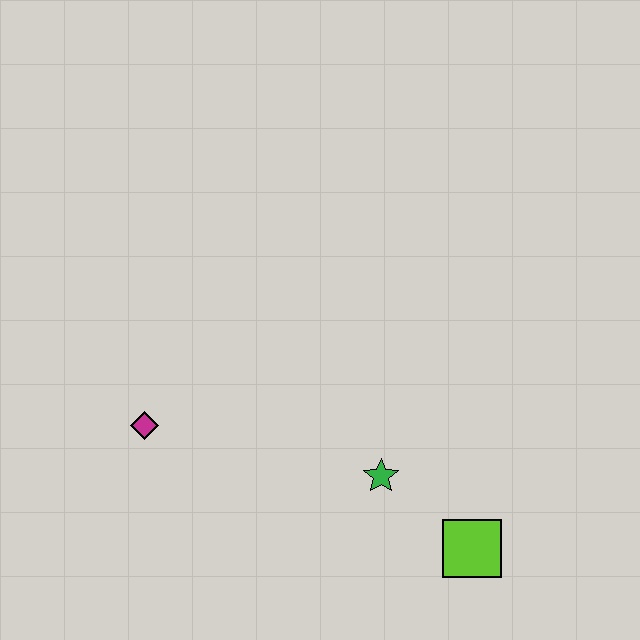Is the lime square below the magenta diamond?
Yes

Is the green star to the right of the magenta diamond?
Yes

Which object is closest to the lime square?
The green star is closest to the lime square.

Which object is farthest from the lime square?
The magenta diamond is farthest from the lime square.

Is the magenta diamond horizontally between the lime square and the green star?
No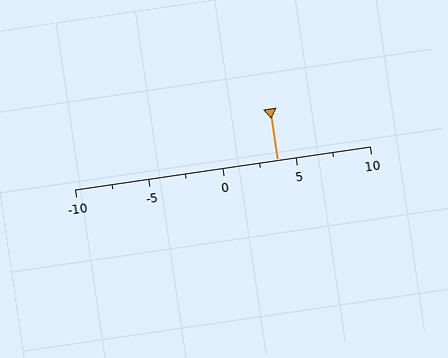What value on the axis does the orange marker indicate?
The marker indicates approximately 3.8.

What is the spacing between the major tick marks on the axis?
The major ticks are spaced 5 apart.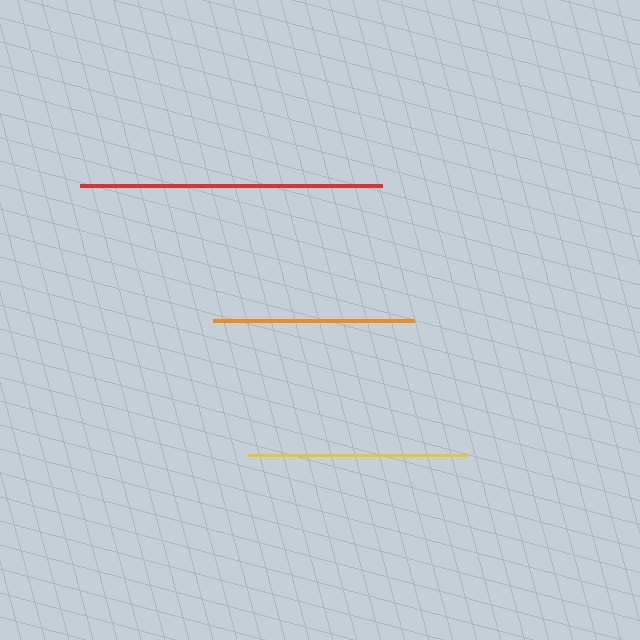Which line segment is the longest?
The red line is the longest at approximately 302 pixels.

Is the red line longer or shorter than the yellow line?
The red line is longer than the yellow line.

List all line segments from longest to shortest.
From longest to shortest: red, yellow, orange.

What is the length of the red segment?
The red segment is approximately 302 pixels long.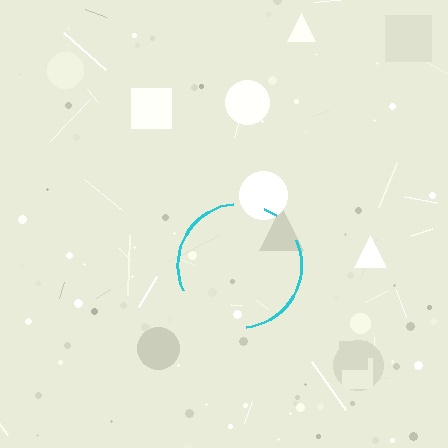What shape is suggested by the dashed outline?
The dashed outline suggests a circle.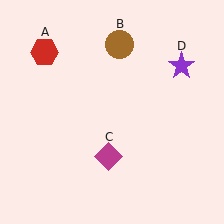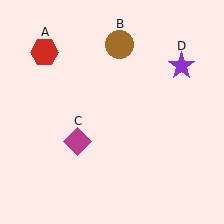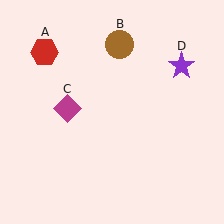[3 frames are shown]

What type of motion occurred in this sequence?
The magenta diamond (object C) rotated clockwise around the center of the scene.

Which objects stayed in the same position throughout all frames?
Red hexagon (object A) and brown circle (object B) and purple star (object D) remained stationary.